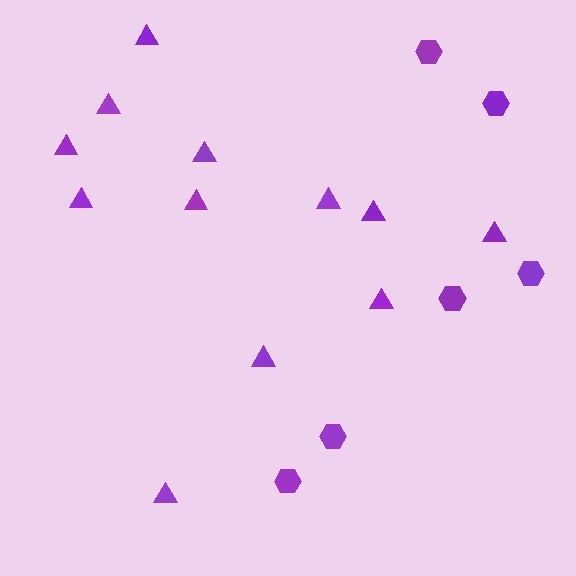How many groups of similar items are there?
There are 2 groups: one group of hexagons (6) and one group of triangles (12).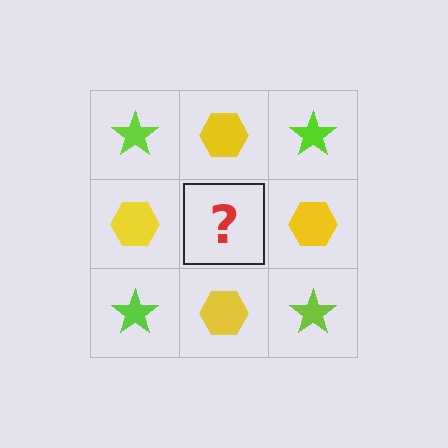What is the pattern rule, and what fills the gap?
The rule is that it alternates lime star and yellow hexagon in a checkerboard pattern. The gap should be filled with a lime star.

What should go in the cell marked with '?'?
The missing cell should contain a lime star.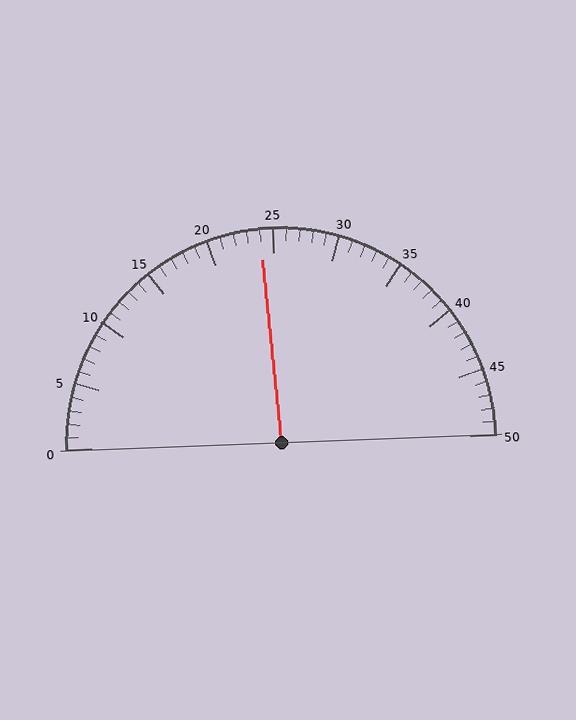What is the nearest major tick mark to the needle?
The nearest major tick mark is 25.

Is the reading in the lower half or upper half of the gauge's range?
The reading is in the lower half of the range (0 to 50).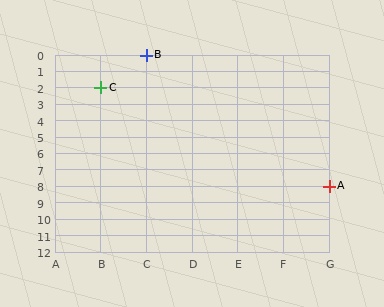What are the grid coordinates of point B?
Point B is at grid coordinates (C, 0).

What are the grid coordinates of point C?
Point C is at grid coordinates (B, 2).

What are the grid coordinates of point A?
Point A is at grid coordinates (G, 8).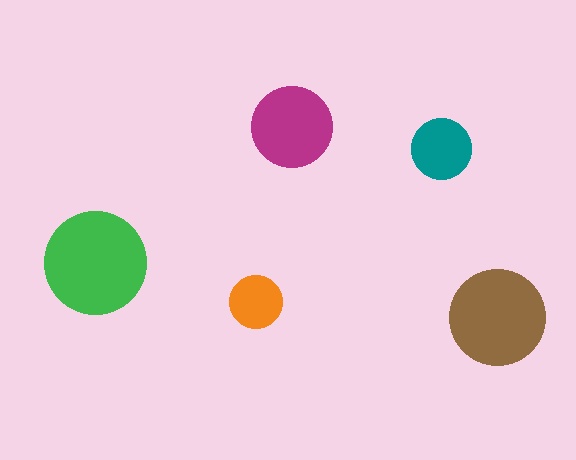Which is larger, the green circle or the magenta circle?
The green one.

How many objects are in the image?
There are 5 objects in the image.